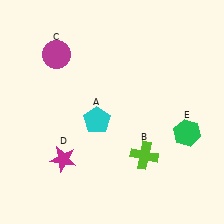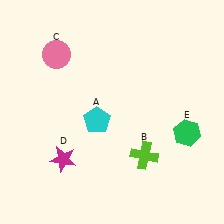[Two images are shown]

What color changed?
The circle (C) changed from magenta in Image 1 to pink in Image 2.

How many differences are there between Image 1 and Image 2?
There is 1 difference between the two images.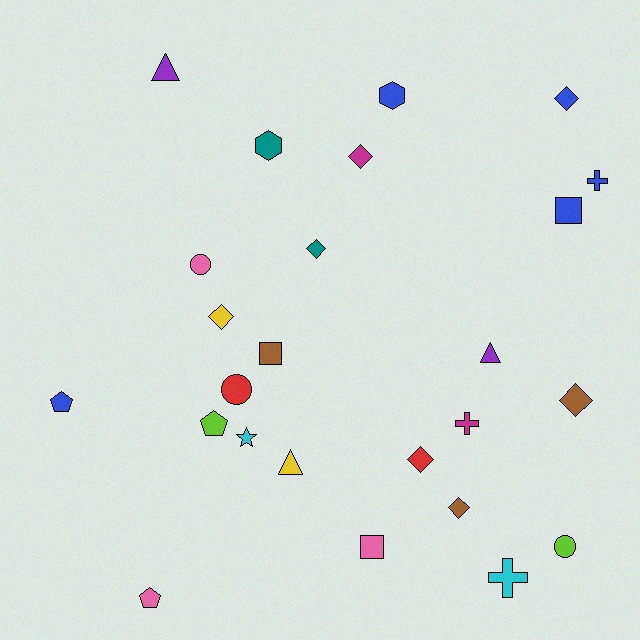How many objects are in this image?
There are 25 objects.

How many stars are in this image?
There is 1 star.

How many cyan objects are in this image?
There are 2 cyan objects.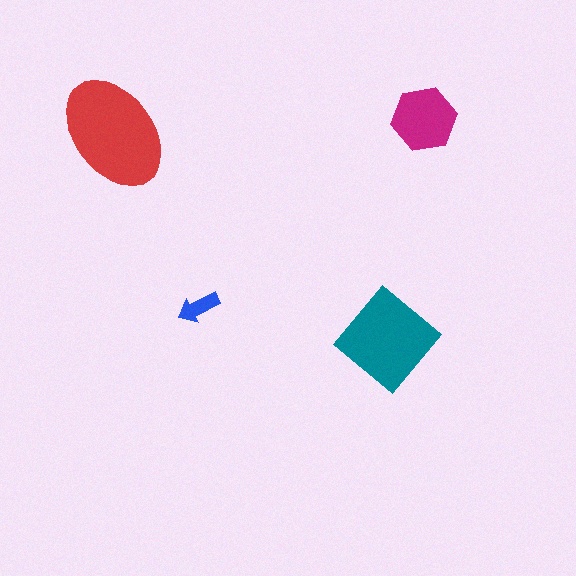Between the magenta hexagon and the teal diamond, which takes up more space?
The teal diamond.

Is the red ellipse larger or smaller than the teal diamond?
Larger.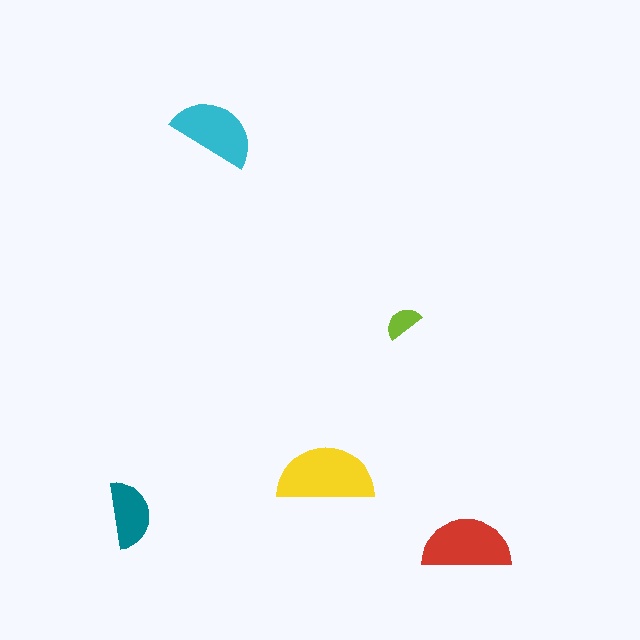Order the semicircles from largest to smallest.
the yellow one, the red one, the cyan one, the teal one, the lime one.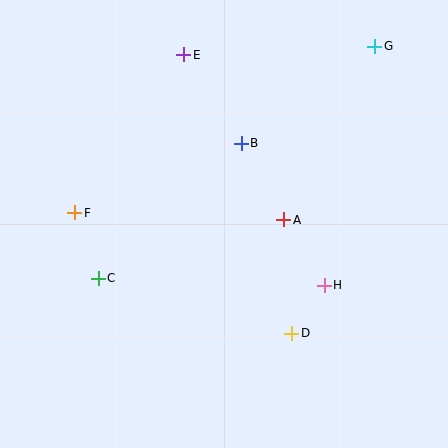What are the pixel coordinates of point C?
Point C is at (98, 278).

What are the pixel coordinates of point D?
Point D is at (292, 333).